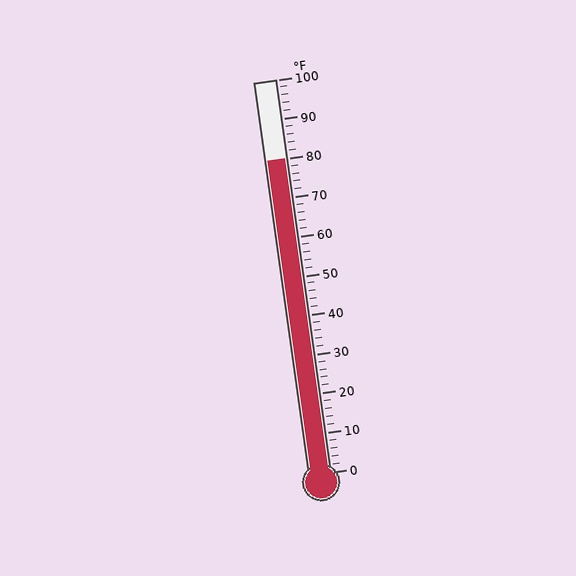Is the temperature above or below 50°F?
The temperature is above 50°F.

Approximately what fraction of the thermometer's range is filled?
The thermometer is filled to approximately 80% of its range.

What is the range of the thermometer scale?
The thermometer scale ranges from 0°F to 100°F.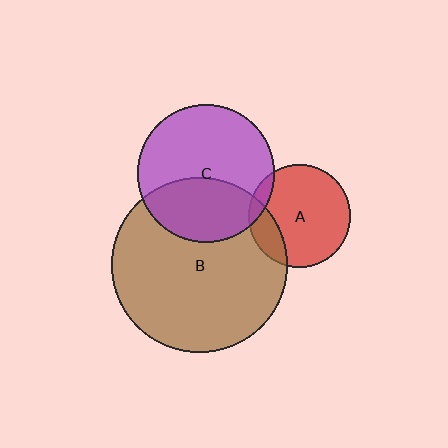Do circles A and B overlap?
Yes.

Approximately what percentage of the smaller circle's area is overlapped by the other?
Approximately 20%.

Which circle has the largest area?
Circle B (brown).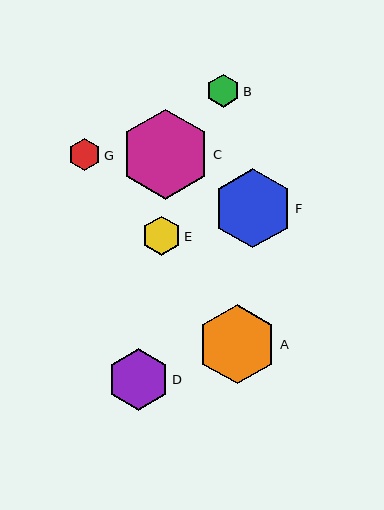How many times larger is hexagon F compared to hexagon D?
Hexagon F is approximately 1.3 times the size of hexagon D.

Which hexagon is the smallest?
Hexagon G is the smallest with a size of approximately 32 pixels.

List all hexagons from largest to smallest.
From largest to smallest: C, A, F, D, E, B, G.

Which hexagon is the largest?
Hexagon C is the largest with a size of approximately 90 pixels.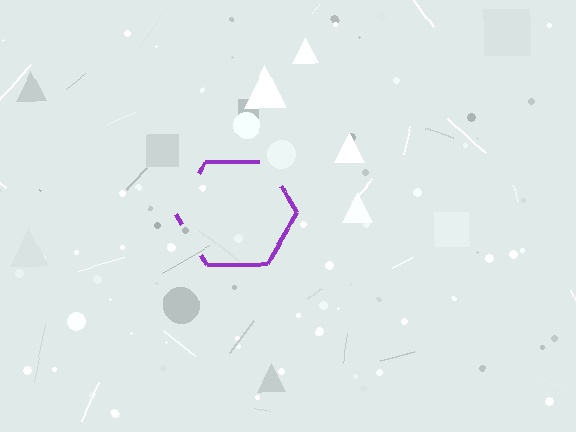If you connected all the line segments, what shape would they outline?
They would outline a hexagon.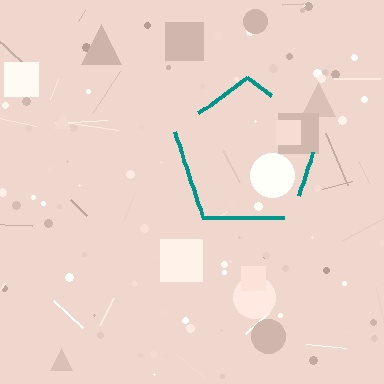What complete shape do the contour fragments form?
The contour fragments form a pentagon.